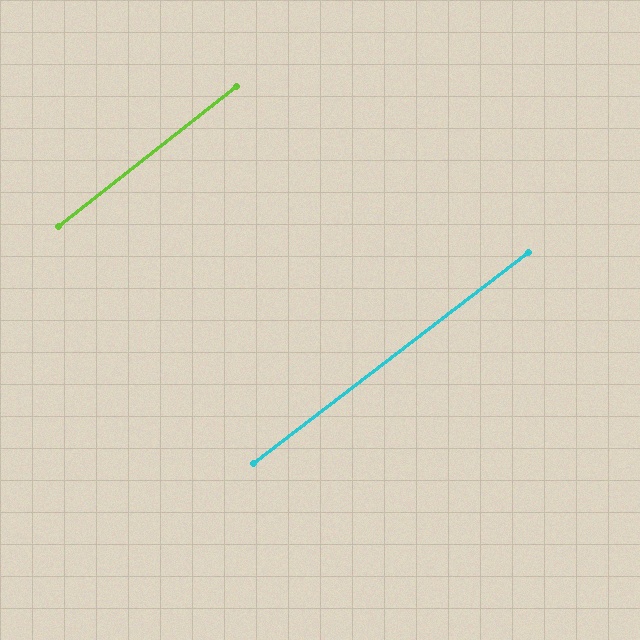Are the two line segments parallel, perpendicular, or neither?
Parallel — their directions differ by only 0.7°.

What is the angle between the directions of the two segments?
Approximately 1 degree.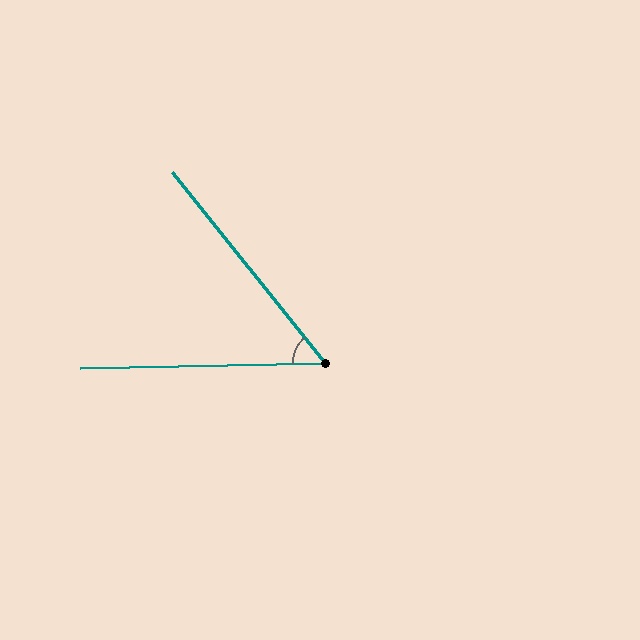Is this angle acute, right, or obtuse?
It is acute.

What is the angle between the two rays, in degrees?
Approximately 52 degrees.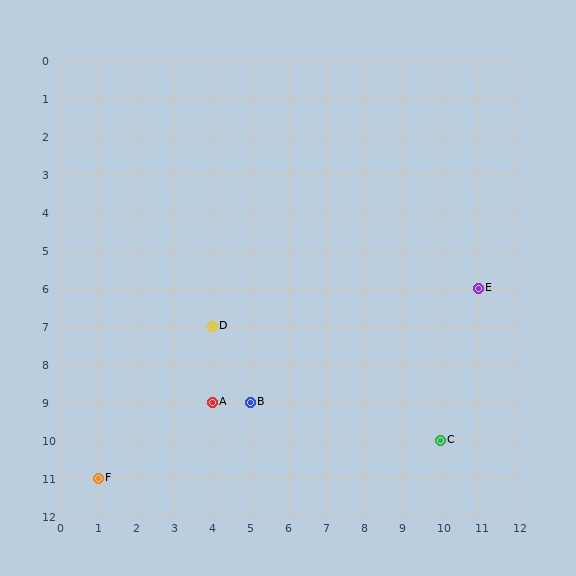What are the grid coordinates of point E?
Point E is at grid coordinates (11, 6).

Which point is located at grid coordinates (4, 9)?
Point A is at (4, 9).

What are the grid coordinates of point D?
Point D is at grid coordinates (4, 7).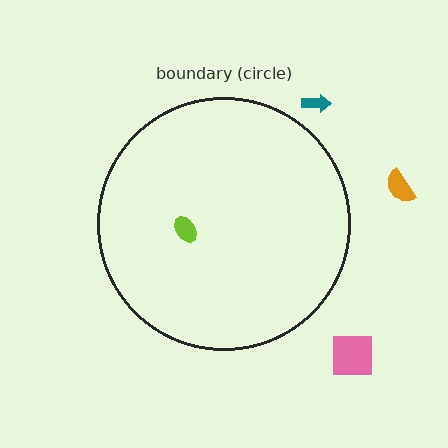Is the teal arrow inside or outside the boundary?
Outside.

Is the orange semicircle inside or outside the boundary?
Outside.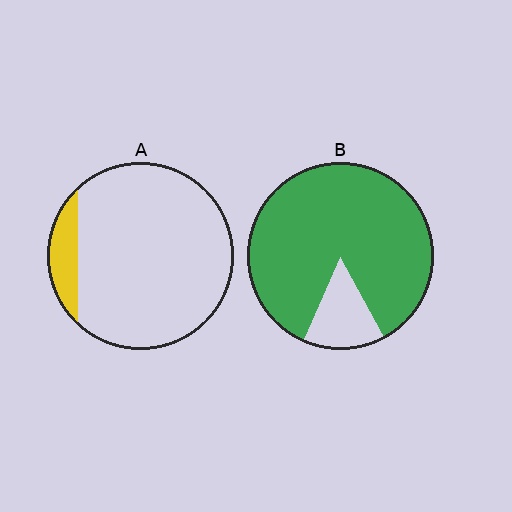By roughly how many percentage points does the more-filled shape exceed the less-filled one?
By roughly 75 percentage points (B over A).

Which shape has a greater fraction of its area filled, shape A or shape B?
Shape B.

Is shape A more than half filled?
No.